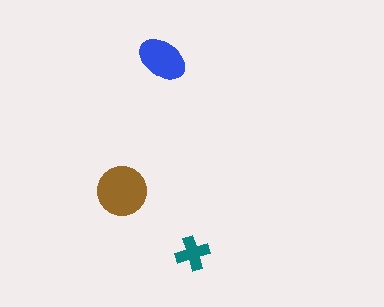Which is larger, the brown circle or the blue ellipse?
The brown circle.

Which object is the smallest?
The teal cross.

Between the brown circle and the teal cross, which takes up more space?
The brown circle.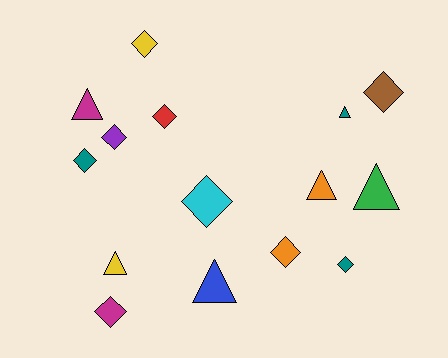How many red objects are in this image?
There is 1 red object.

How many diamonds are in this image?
There are 9 diamonds.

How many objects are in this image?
There are 15 objects.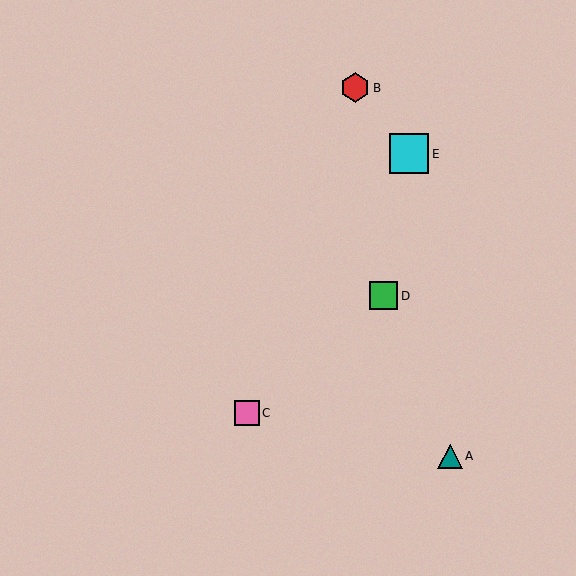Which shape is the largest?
The cyan square (labeled E) is the largest.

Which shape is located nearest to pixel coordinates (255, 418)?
The pink square (labeled C) at (247, 413) is nearest to that location.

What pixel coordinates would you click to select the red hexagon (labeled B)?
Click at (355, 88) to select the red hexagon B.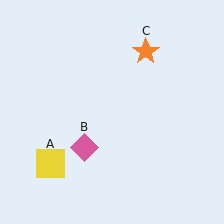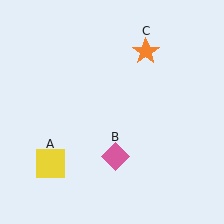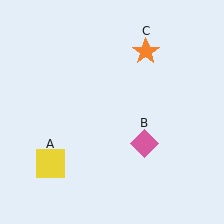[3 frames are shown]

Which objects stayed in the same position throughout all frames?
Yellow square (object A) and orange star (object C) remained stationary.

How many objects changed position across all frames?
1 object changed position: pink diamond (object B).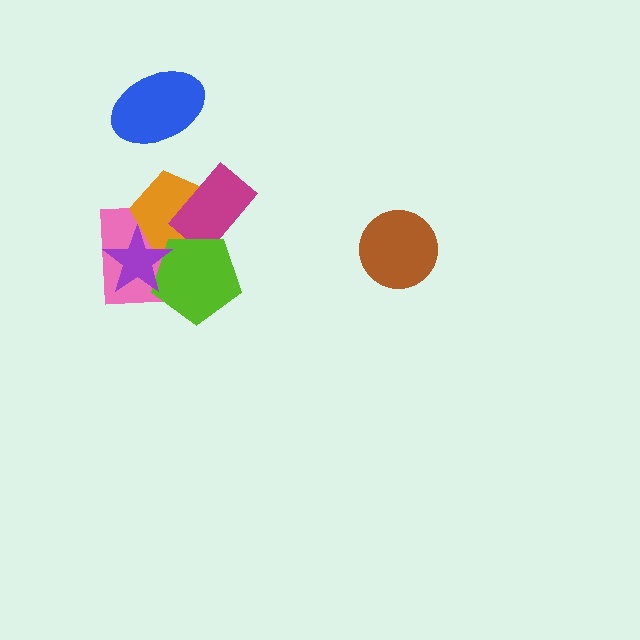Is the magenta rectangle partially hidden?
Yes, it is partially covered by another shape.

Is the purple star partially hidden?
No, no other shape covers it.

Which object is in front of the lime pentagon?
The purple star is in front of the lime pentagon.